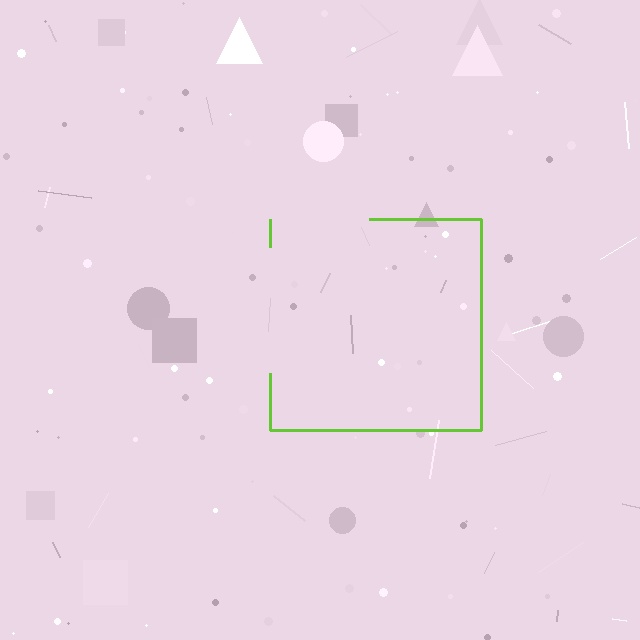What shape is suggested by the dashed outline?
The dashed outline suggests a square.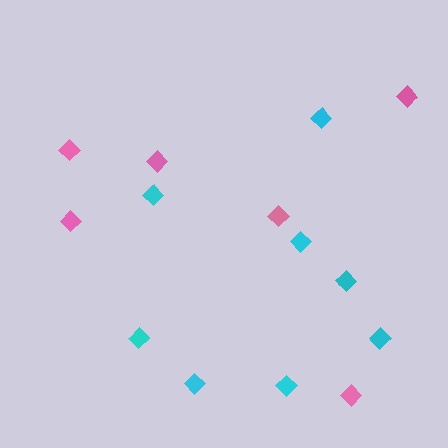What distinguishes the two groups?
There are 2 groups: one group of cyan diamonds (8) and one group of pink diamonds (6).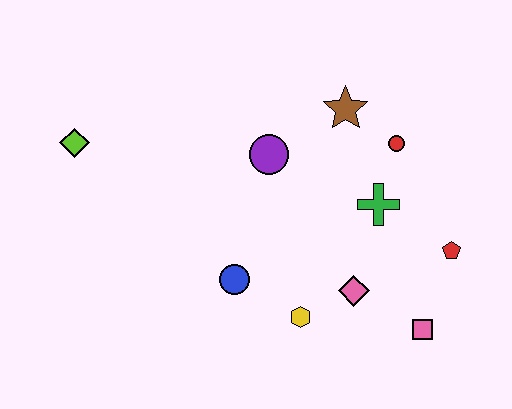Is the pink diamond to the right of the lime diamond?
Yes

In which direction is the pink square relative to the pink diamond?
The pink square is to the right of the pink diamond.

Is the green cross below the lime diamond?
Yes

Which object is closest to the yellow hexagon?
The pink diamond is closest to the yellow hexagon.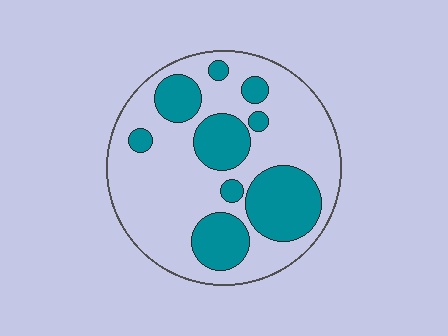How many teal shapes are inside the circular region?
9.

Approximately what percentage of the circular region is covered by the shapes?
Approximately 30%.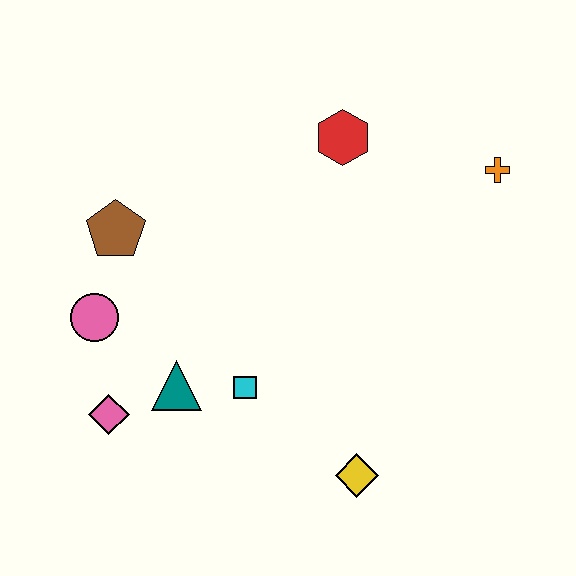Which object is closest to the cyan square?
The teal triangle is closest to the cyan square.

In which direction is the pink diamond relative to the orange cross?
The pink diamond is to the left of the orange cross.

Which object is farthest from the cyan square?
The orange cross is farthest from the cyan square.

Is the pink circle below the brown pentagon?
Yes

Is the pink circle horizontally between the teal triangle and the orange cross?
No